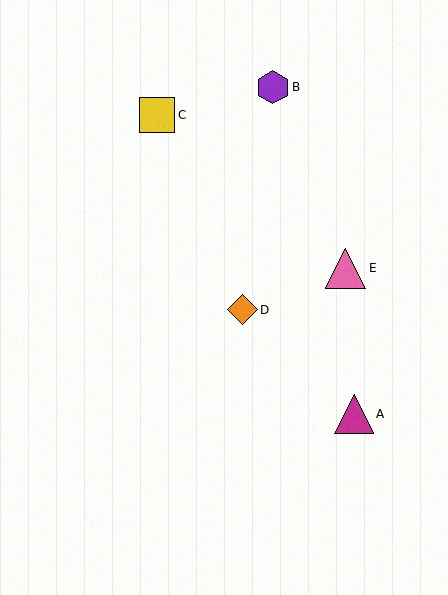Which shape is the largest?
The pink triangle (labeled E) is the largest.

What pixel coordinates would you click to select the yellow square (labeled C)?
Click at (157, 115) to select the yellow square C.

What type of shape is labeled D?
Shape D is an orange diamond.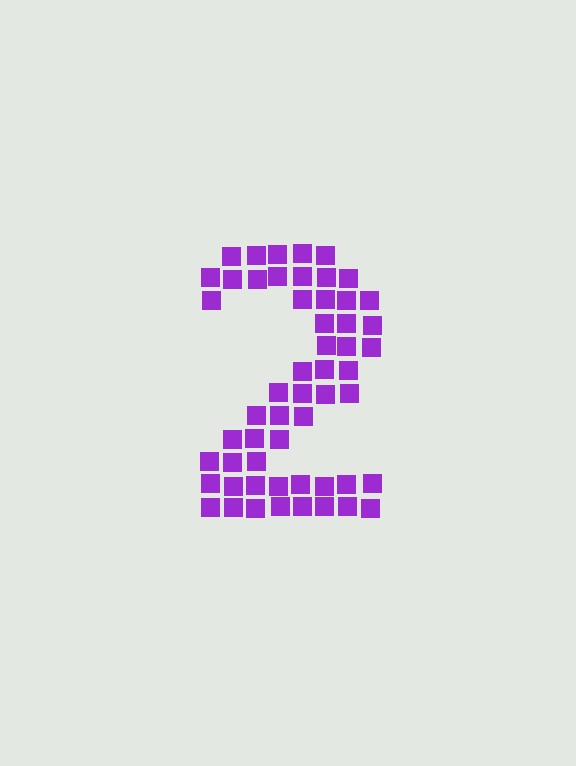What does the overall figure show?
The overall figure shows the digit 2.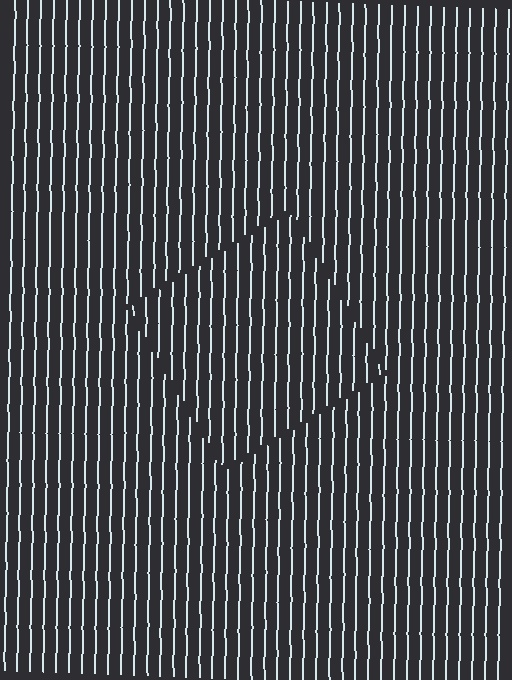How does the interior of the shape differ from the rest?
The interior of the shape contains the same grating, shifted by half a period — the contour is defined by the phase discontinuity where line-ends from the inner and outer gratings abut.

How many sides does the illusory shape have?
4 sides — the line-ends trace a square.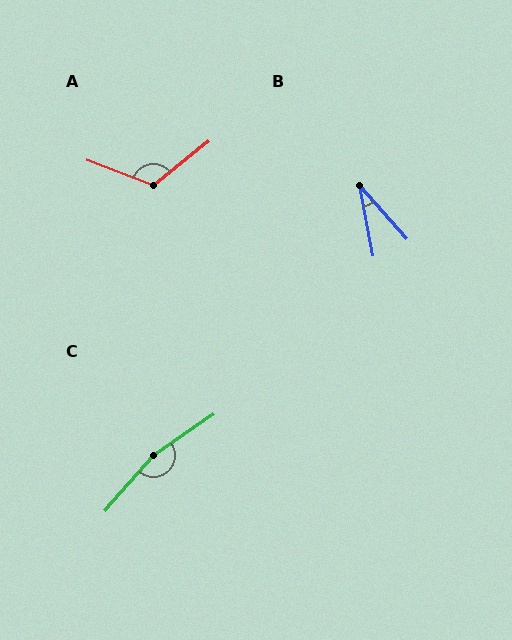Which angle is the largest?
C, at approximately 165 degrees.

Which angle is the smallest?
B, at approximately 31 degrees.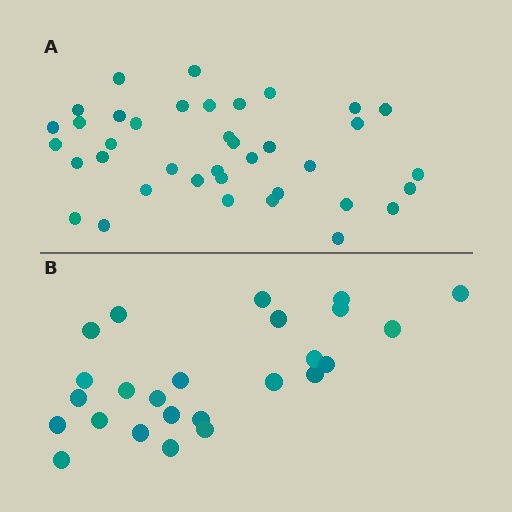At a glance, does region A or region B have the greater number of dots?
Region A (the top region) has more dots.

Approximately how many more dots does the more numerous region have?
Region A has approximately 15 more dots than region B.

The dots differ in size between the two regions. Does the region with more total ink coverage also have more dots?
No. Region B has more total ink coverage because its dots are larger, but region A actually contains more individual dots. Total area can be misleading — the number of items is what matters here.